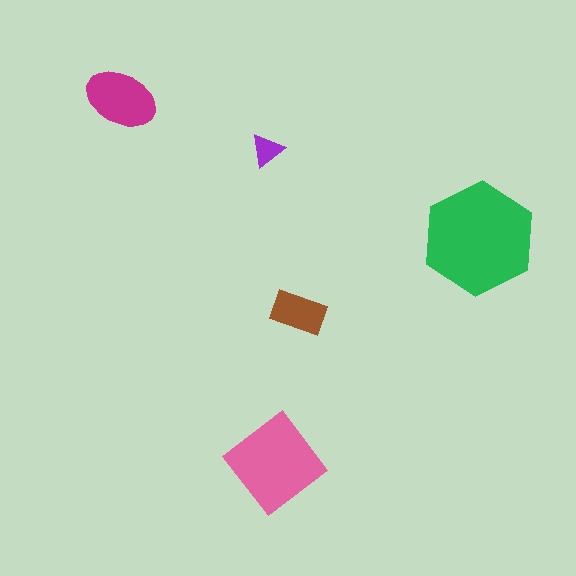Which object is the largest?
The green hexagon.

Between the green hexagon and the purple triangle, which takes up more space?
The green hexagon.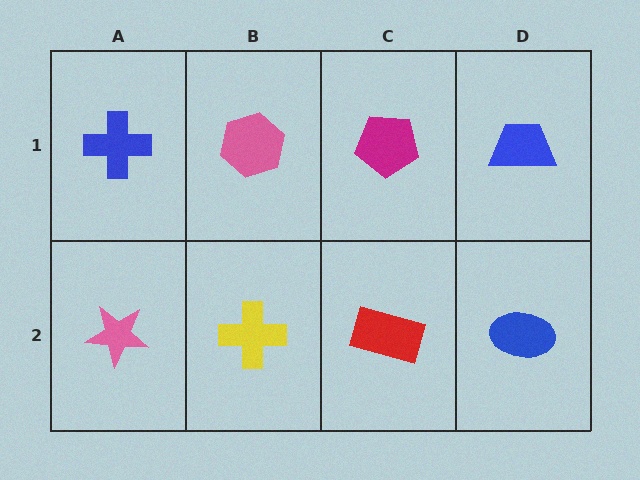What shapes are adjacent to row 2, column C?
A magenta pentagon (row 1, column C), a yellow cross (row 2, column B), a blue ellipse (row 2, column D).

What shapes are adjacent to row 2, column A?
A blue cross (row 1, column A), a yellow cross (row 2, column B).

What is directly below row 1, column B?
A yellow cross.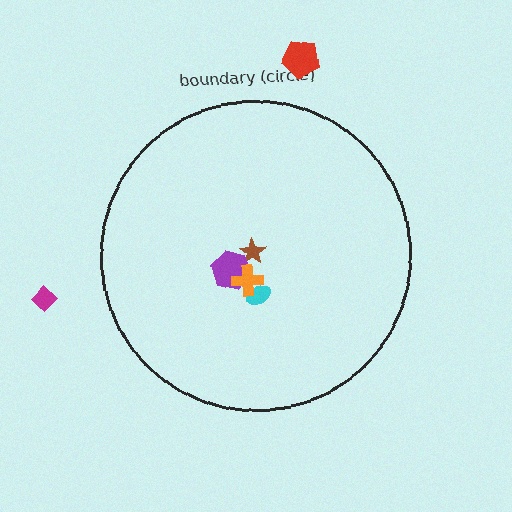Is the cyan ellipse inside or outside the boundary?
Inside.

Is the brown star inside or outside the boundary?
Inside.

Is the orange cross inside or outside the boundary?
Inside.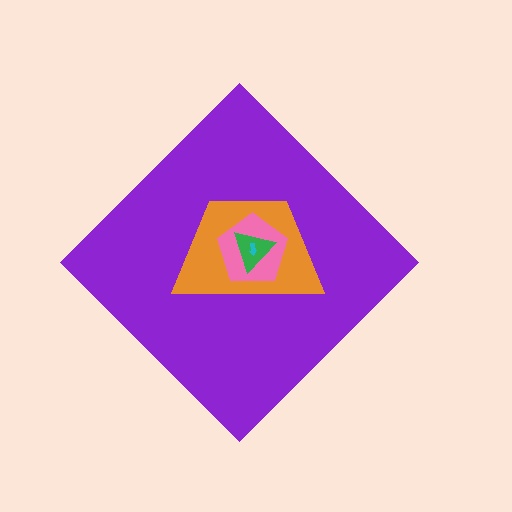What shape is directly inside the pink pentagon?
The green triangle.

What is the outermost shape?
The purple diamond.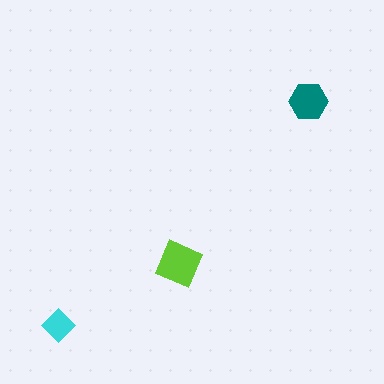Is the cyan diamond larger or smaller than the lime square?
Smaller.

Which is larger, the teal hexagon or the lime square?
The lime square.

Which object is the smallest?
The cyan diamond.